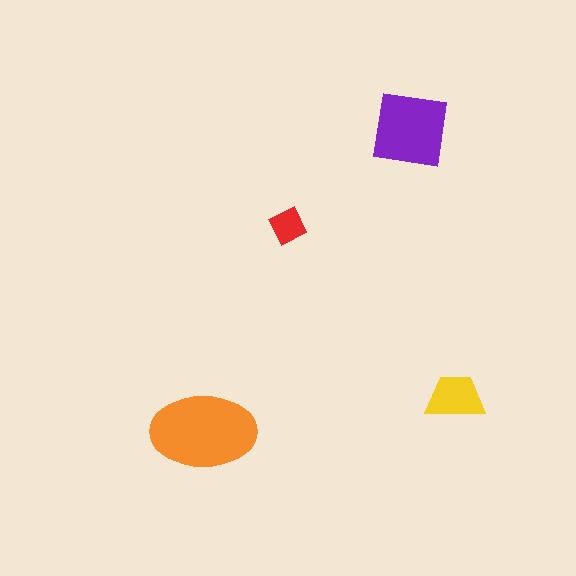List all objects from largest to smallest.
The orange ellipse, the purple square, the yellow trapezoid, the red square.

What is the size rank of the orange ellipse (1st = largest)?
1st.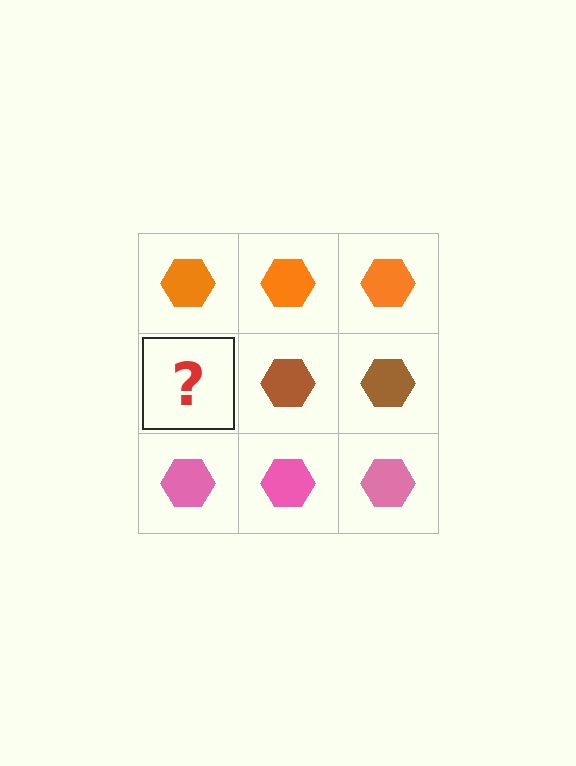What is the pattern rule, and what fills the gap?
The rule is that each row has a consistent color. The gap should be filled with a brown hexagon.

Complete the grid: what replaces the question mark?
The question mark should be replaced with a brown hexagon.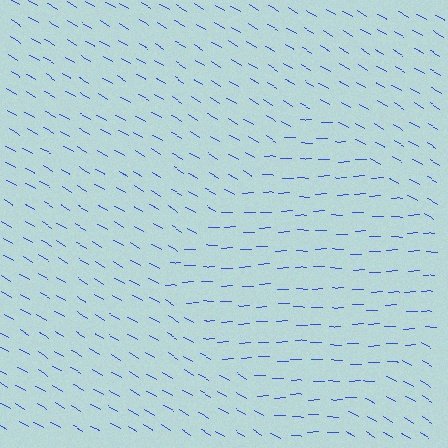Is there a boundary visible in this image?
Yes, there is a texture boundary formed by a change in line orientation.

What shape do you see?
I see a diamond.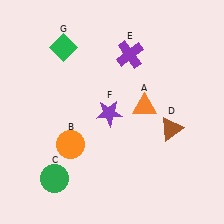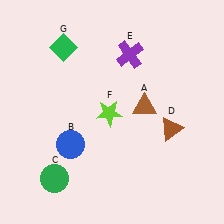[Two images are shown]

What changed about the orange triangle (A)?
In Image 1, A is orange. In Image 2, it changed to brown.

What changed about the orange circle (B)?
In Image 1, B is orange. In Image 2, it changed to blue.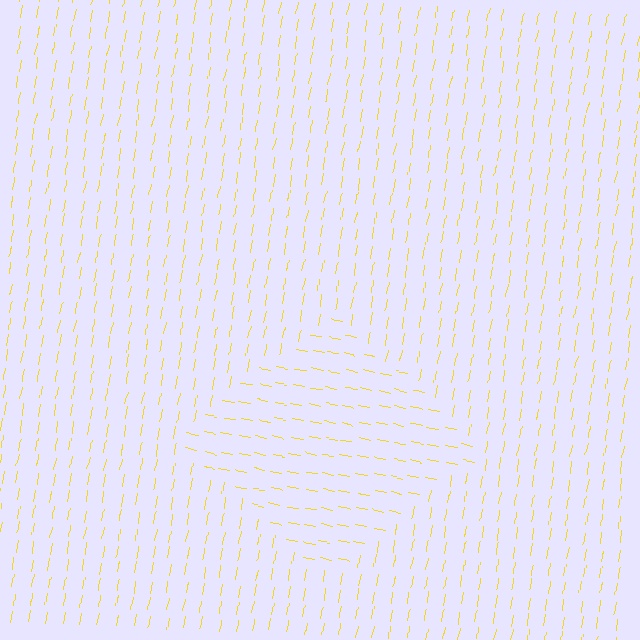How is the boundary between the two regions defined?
The boundary is defined purely by a change in line orientation (approximately 88 degrees difference). All lines are the same color and thickness.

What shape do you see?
I see a diamond.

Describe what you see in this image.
The image is filled with small yellow line segments. A diamond region in the image has lines oriented differently from the surrounding lines, creating a visible texture boundary.